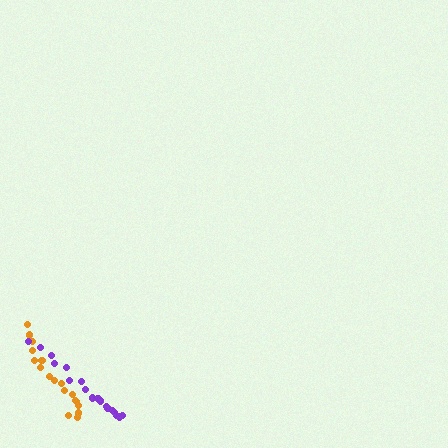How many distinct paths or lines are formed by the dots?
There are 2 distinct paths.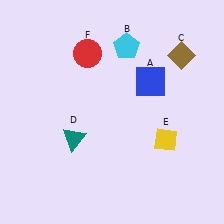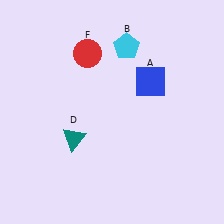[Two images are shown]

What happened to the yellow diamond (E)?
The yellow diamond (E) was removed in Image 2. It was in the bottom-right area of Image 1.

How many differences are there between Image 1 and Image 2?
There are 2 differences between the two images.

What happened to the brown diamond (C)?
The brown diamond (C) was removed in Image 2. It was in the top-right area of Image 1.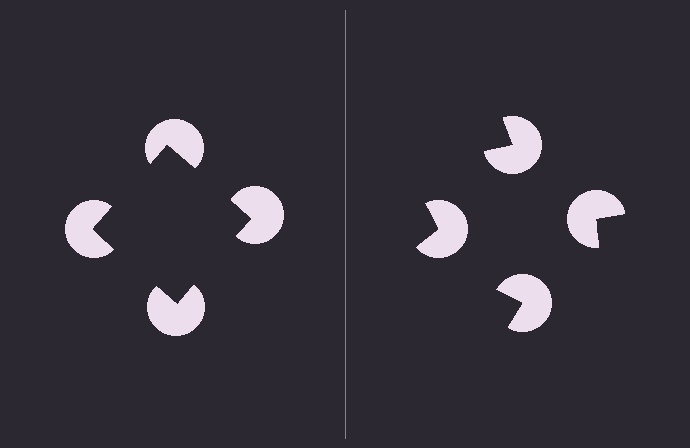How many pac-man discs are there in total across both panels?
8 — 4 on each side.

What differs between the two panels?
The pac-man discs are positioned identically on both sides; only the wedge orientations differ. On the left they align to a square; on the right they are misaligned.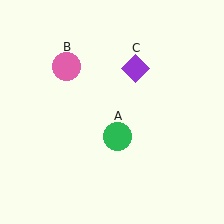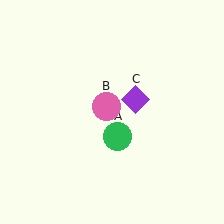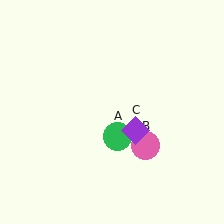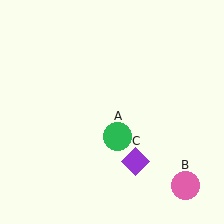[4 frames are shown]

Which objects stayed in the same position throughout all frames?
Green circle (object A) remained stationary.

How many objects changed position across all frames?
2 objects changed position: pink circle (object B), purple diamond (object C).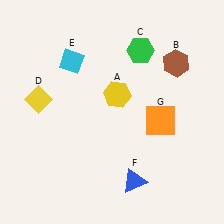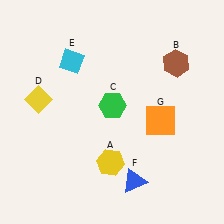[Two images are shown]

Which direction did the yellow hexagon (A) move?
The yellow hexagon (A) moved down.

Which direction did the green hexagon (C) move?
The green hexagon (C) moved down.